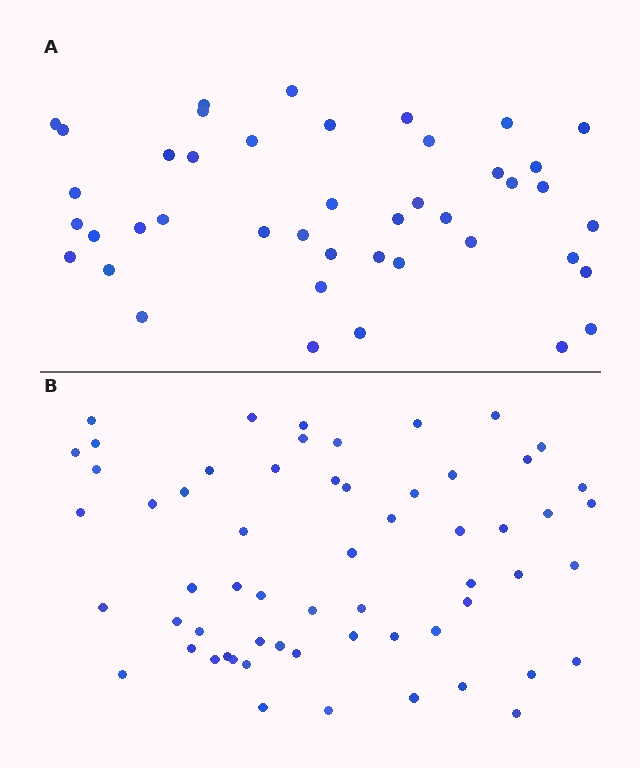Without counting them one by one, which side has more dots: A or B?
Region B (the bottom region) has more dots.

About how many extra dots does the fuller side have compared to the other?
Region B has approximately 15 more dots than region A.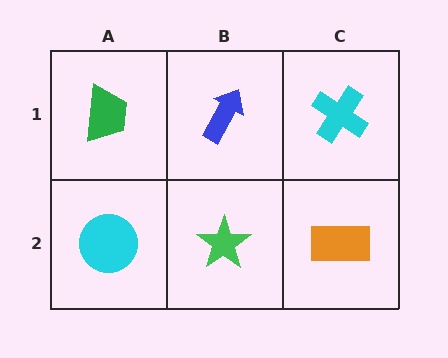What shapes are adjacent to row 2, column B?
A blue arrow (row 1, column B), a cyan circle (row 2, column A), an orange rectangle (row 2, column C).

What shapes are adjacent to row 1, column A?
A cyan circle (row 2, column A), a blue arrow (row 1, column B).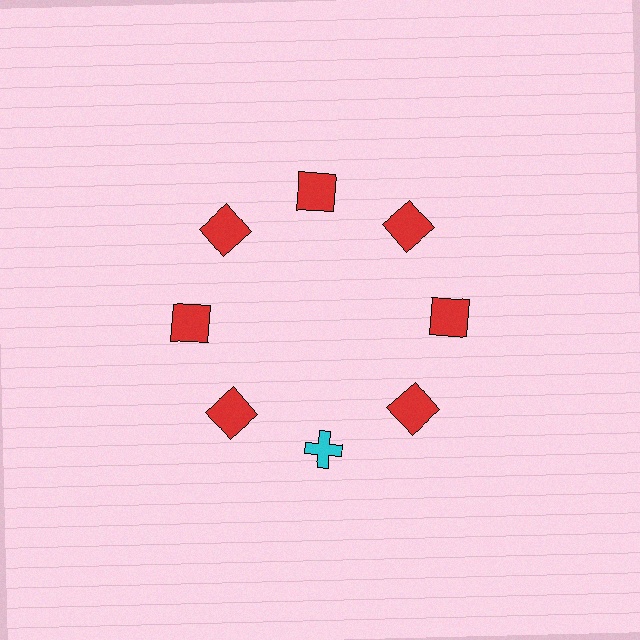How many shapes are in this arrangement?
There are 8 shapes arranged in a ring pattern.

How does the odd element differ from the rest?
It differs in both color (cyan instead of red) and shape (cross instead of square).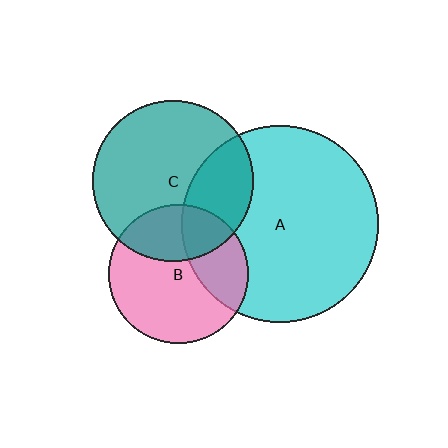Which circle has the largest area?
Circle A (cyan).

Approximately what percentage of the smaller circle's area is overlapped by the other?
Approximately 30%.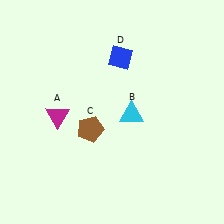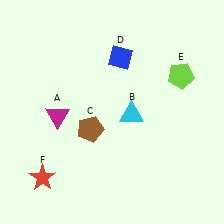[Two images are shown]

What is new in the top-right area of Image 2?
A lime pentagon (E) was added in the top-right area of Image 2.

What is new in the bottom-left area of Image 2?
A red star (F) was added in the bottom-left area of Image 2.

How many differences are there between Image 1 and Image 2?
There are 2 differences between the two images.